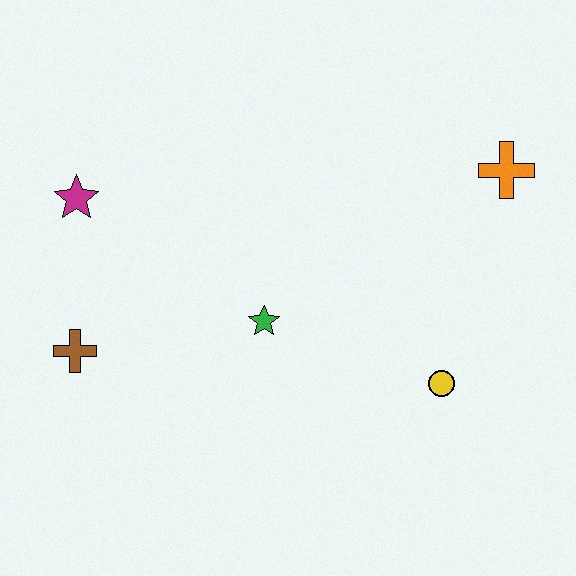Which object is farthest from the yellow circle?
The magenta star is farthest from the yellow circle.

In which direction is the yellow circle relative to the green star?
The yellow circle is to the right of the green star.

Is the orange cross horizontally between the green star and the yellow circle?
No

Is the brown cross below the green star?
Yes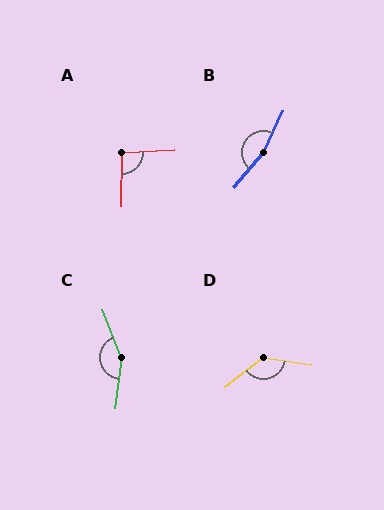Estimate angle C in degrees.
Approximately 151 degrees.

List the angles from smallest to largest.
A (93°), D (133°), C (151°), B (164°).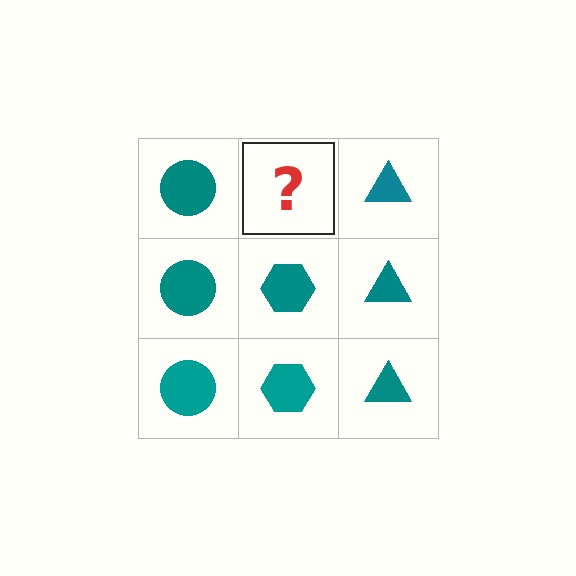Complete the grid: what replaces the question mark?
The question mark should be replaced with a teal hexagon.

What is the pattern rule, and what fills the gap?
The rule is that each column has a consistent shape. The gap should be filled with a teal hexagon.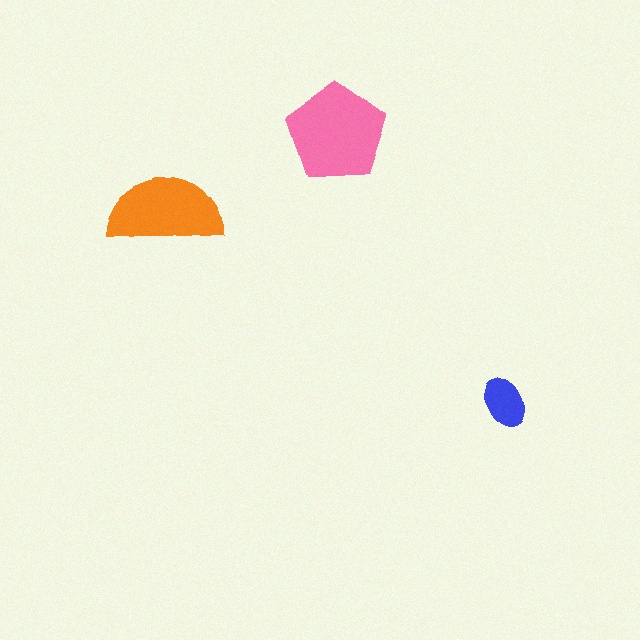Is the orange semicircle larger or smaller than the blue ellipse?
Larger.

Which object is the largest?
The pink pentagon.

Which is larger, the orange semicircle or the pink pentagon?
The pink pentagon.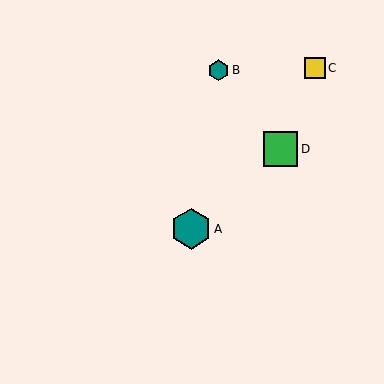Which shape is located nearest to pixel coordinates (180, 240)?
The teal hexagon (labeled A) at (191, 229) is nearest to that location.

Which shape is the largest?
The teal hexagon (labeled A) is the largest.